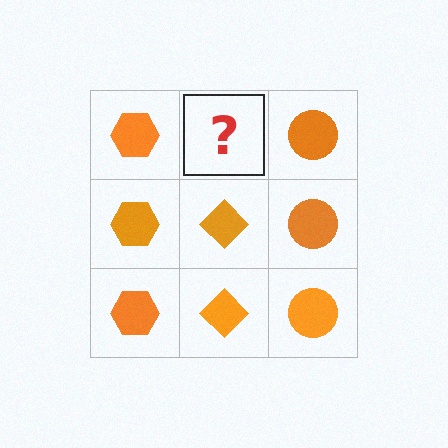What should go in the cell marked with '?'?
The missing cell should contain an orange diamond.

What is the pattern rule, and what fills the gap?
The rule is that each column has a consistent shape. The gap should be filled with an orange diamond.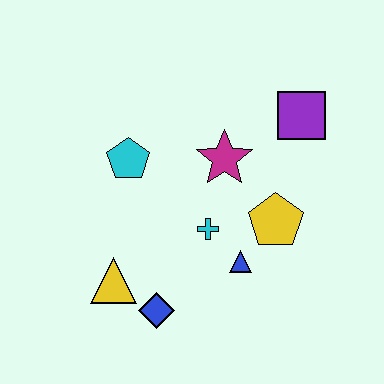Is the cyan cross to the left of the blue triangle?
Yes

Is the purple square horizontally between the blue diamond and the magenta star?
No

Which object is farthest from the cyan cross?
The purple square is farthest from the cyan cross.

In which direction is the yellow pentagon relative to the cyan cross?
The yellow pentagon is to the right of the cyan cross.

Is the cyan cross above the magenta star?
No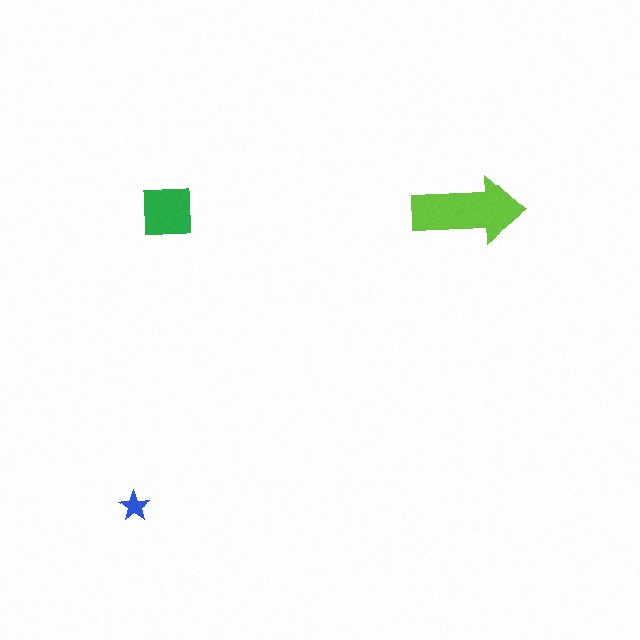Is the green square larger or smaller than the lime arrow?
Smaller.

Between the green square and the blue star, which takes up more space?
The green square.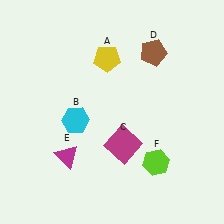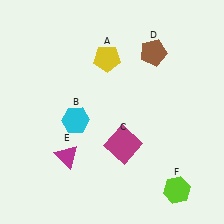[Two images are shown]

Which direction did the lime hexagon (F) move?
The lime hexagon (F) moved down.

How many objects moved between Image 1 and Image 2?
1 object moved between the two images.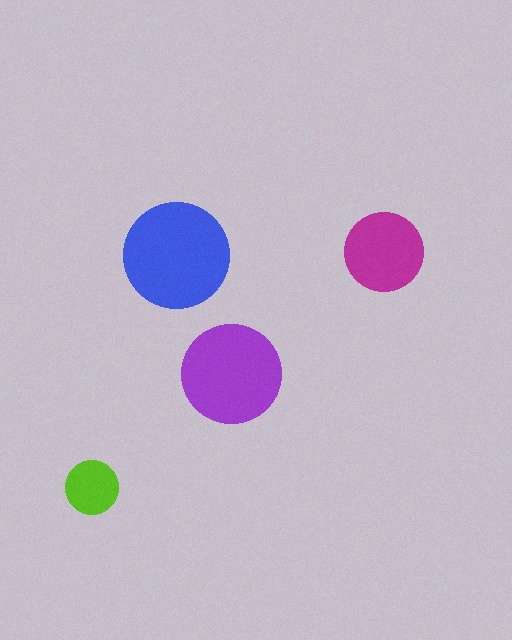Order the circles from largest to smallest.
the blue one, the purple one, the magenta one, the lime one.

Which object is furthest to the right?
The magenta circle is rightmost.